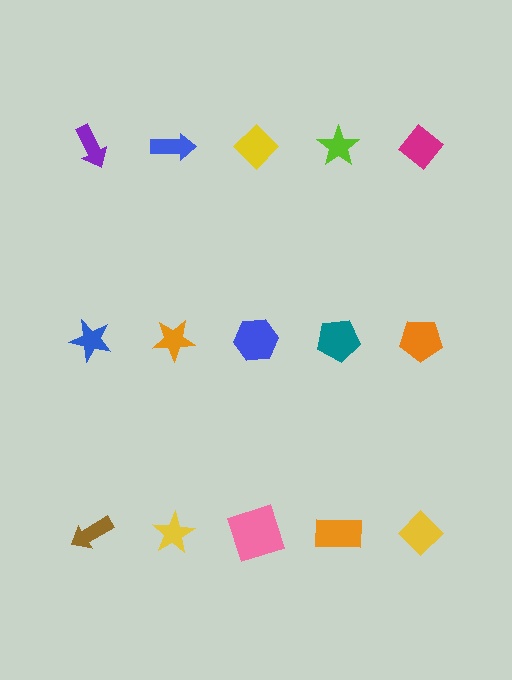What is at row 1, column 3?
A yellow diamond.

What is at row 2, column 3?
A blue hexagon.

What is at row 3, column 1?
A brown arrow.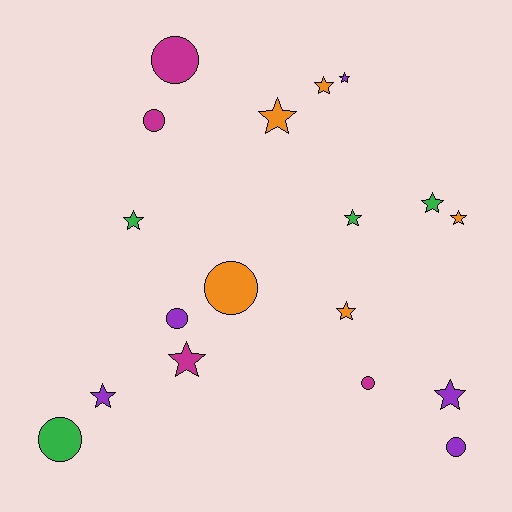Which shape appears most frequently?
Star, with 11 objects.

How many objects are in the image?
There are 18 objects.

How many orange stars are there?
There are 4 orange stars.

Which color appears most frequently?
Orange, with 5 objects.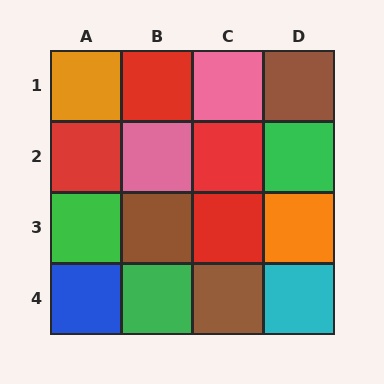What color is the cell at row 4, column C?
Brown.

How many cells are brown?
3 cells are brown.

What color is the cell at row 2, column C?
Red.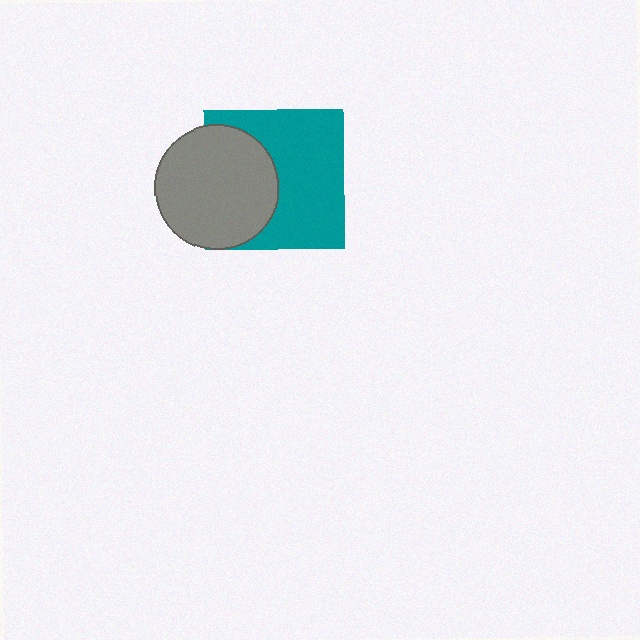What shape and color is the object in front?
The object in front is a gray circle.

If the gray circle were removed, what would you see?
You would see the complete teal square.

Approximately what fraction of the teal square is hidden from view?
Roughly 40% of the teal square is hidden behind the gray circle.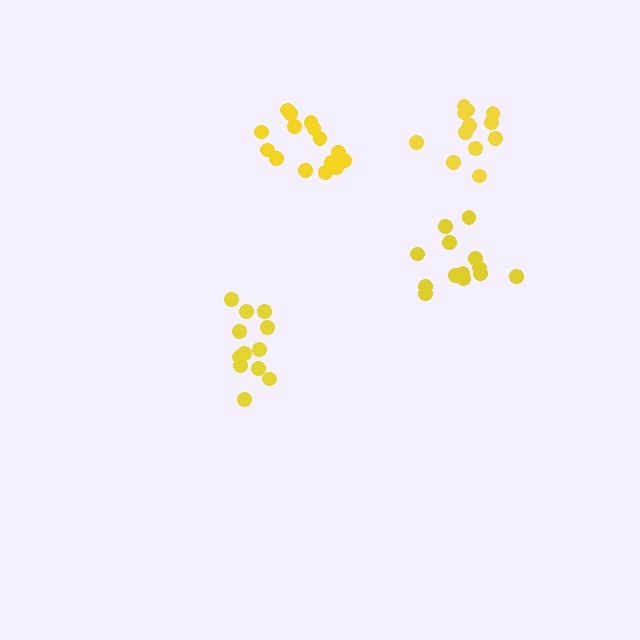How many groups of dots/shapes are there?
There are 4 groups.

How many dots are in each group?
Group 1: 12 dots, Group 2: 15 dots, Group 3: 13 dots, Group 4: 14 dots (54 total).